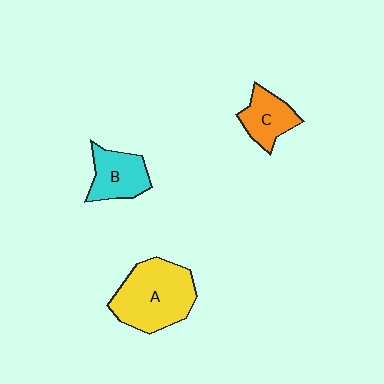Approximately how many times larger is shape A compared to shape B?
Approximately 1.8 times.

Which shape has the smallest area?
Shape C (orange).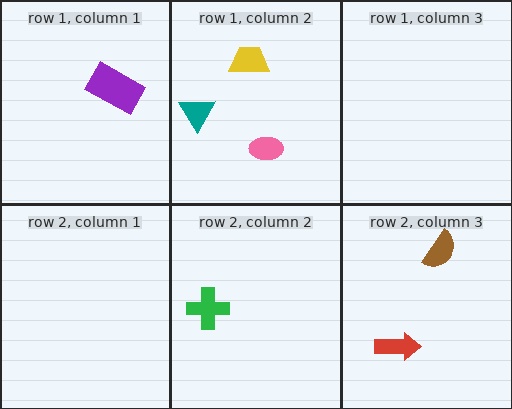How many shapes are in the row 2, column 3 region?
2.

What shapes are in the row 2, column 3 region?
The brown semicircle, the red arrow.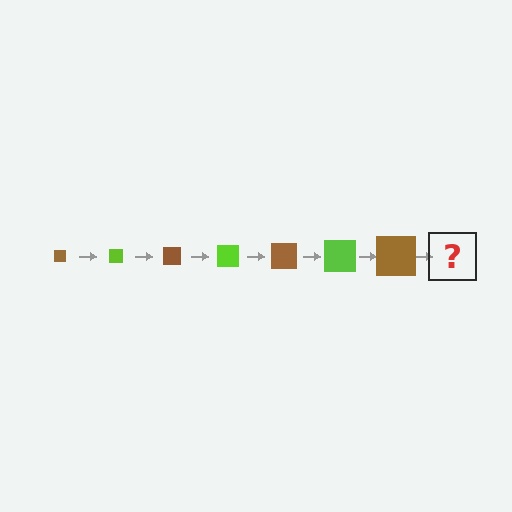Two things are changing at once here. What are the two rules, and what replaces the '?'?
The two rules are that the square grows larger each step and the color cycles through brown and lime. The '?' should be a lime square, larger than the previous one.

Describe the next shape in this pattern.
It should be a lime square, larger than the previous one.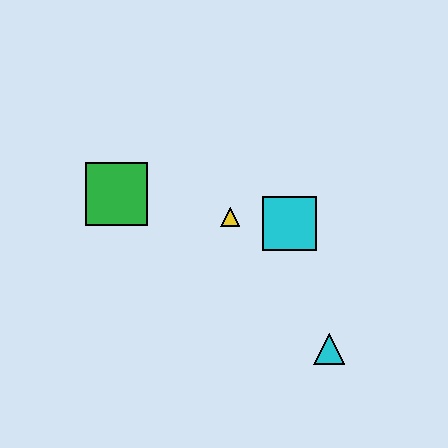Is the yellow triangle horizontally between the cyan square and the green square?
Yes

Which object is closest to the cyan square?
The yellow triangle is closest to the cyan square.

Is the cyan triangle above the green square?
No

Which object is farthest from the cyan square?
The green square is farthest from the cyan square.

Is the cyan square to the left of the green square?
No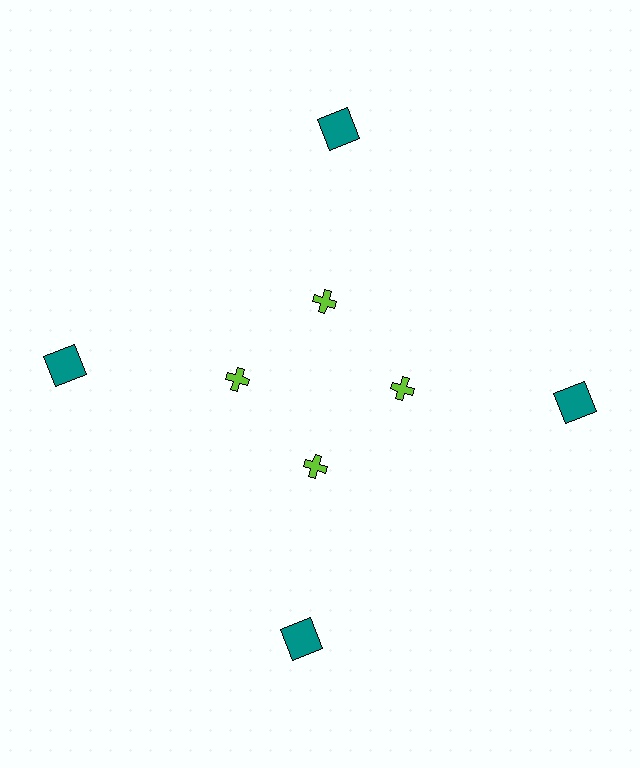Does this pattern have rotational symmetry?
Yes, this pattern has 4-fold rotational symmetry. It looks the same after rotating 90 degrees around the center.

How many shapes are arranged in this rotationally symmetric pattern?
There are 8 shapes, arranged in 4 groups of 2.